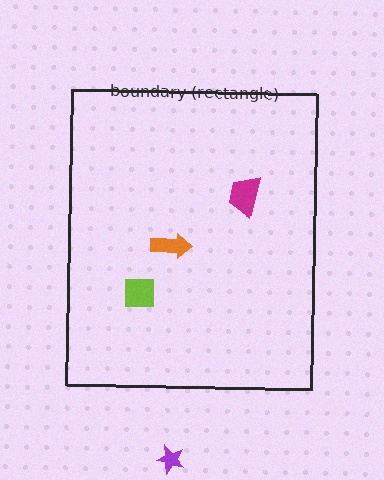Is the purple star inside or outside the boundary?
Outside.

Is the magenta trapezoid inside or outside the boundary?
Inside.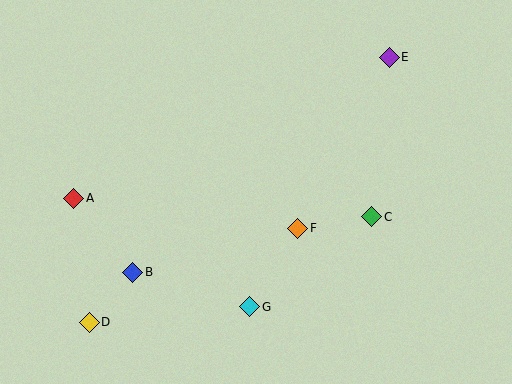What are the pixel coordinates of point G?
Point G is at (250, 307).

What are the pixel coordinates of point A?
Point A is at (74, 198).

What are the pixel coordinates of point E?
Point E is at (389, 57).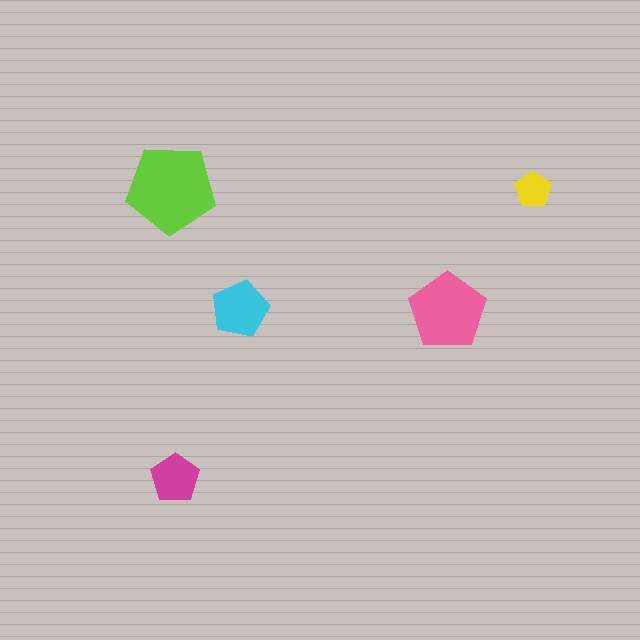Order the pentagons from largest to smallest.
the lime one, the pink one, the cyan one, the magenta one, the yellow one.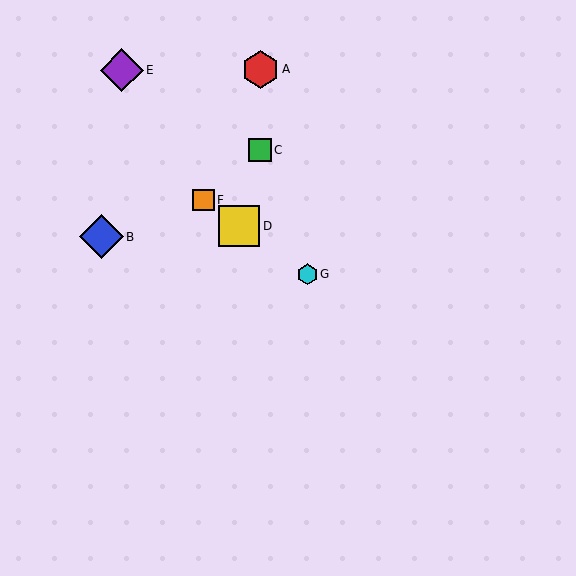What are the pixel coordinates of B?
Object B is at (101, 237).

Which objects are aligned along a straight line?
Objects D, F, G are aligned along a straight line.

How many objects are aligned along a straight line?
3 objects (D, F, G) are aligned along a straight line.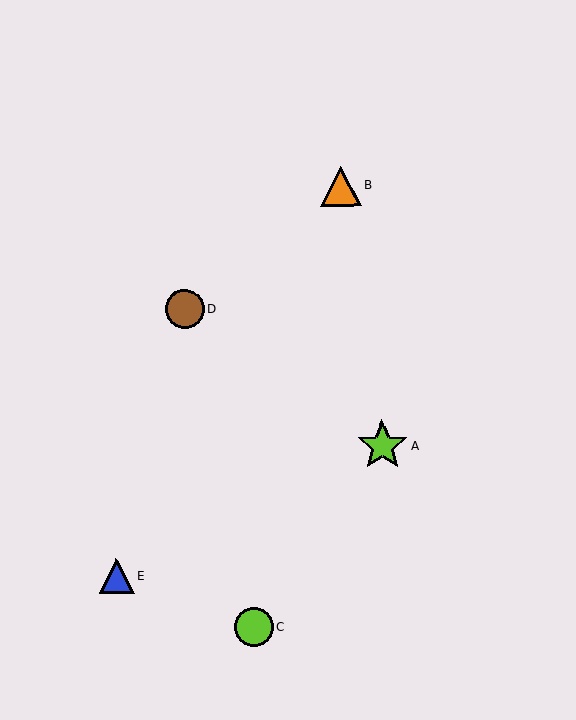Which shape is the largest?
The lime star (labeled A) is the largest.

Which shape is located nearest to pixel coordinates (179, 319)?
The brown circle (labeled D) at (185, 309) is nearest to that location.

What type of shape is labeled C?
Shape C is a lime circle.